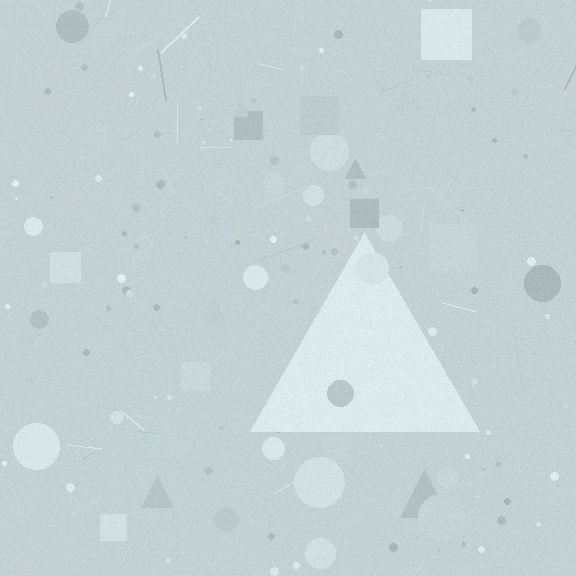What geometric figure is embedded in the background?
A triangle is embedded in the background.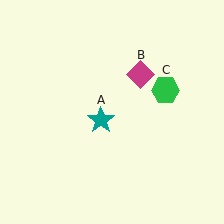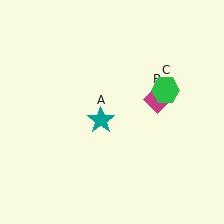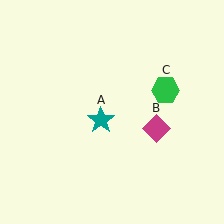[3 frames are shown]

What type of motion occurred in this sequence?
The magenta diamond (object B) rotated clockwise around the center of the scene.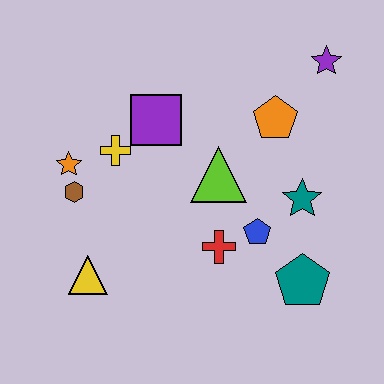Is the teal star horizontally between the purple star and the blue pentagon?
Yes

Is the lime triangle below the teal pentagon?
No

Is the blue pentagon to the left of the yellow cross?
No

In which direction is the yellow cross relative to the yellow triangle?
The yellow cross is above the yellow triangle.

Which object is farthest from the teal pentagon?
The orange star is farthest from the teal pentagon.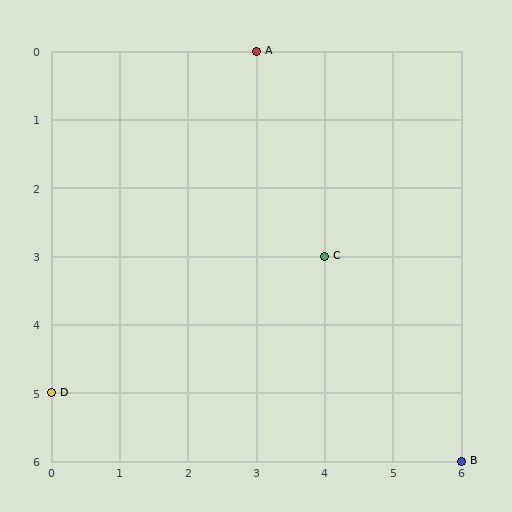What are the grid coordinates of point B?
Point B is at grid coordinates (6, 6).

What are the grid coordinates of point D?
Point D is at grid coordinates (0, 5).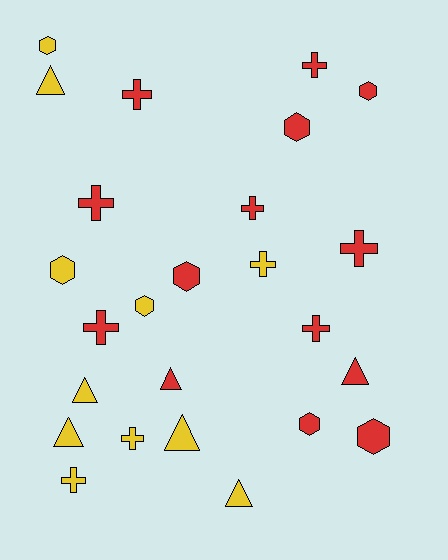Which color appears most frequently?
Red, with 14 objects.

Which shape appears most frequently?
Cross, with 10 objects.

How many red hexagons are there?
There are 5 red hexagons.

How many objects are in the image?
There are 25 objects.